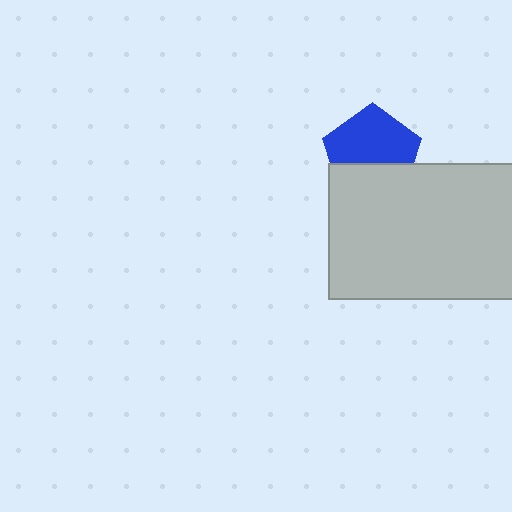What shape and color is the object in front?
The object in front is a light gray rectangle.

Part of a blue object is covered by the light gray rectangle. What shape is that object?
It is a pentagon.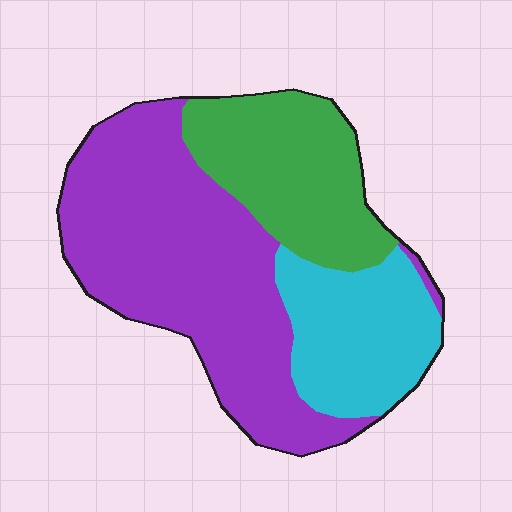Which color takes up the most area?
Purple, at roughly 50%.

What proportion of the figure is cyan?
Cyan takes up less than a quarter of the figure.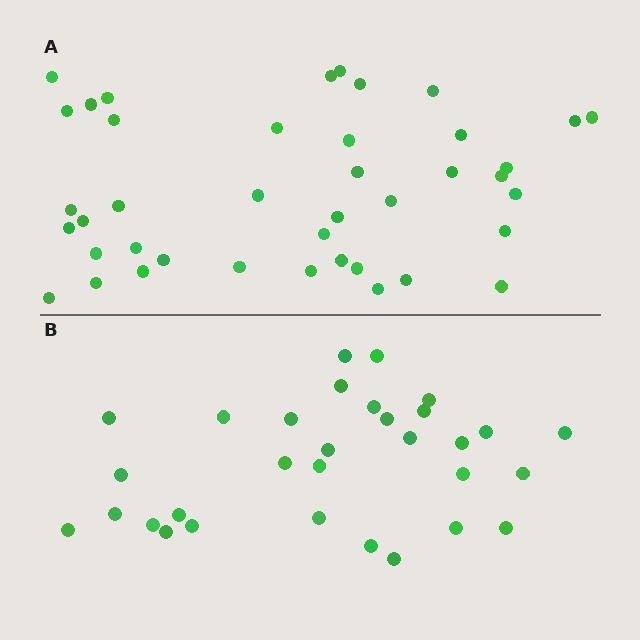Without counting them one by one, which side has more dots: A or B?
Region A (the top region) has more dots.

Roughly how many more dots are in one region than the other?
Region A has roughly 10 or so more dots than region B.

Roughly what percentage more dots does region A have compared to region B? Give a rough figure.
About 30% more.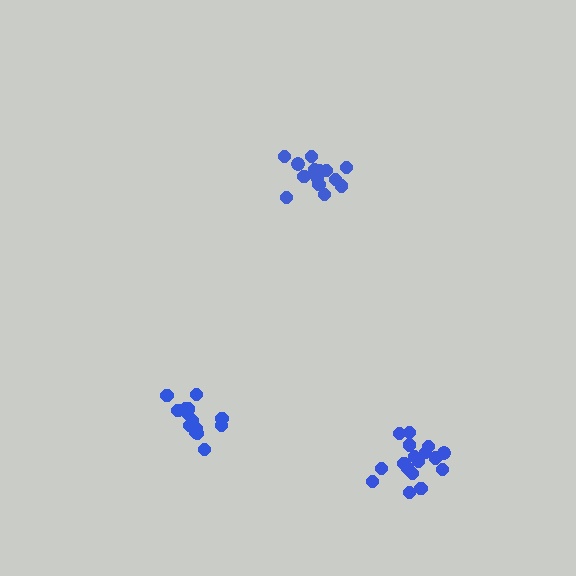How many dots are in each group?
Group 1: 19 dots, Group 2: 14 dots, Group 3: 14 dots (47 total).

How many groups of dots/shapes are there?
There are 3 groups.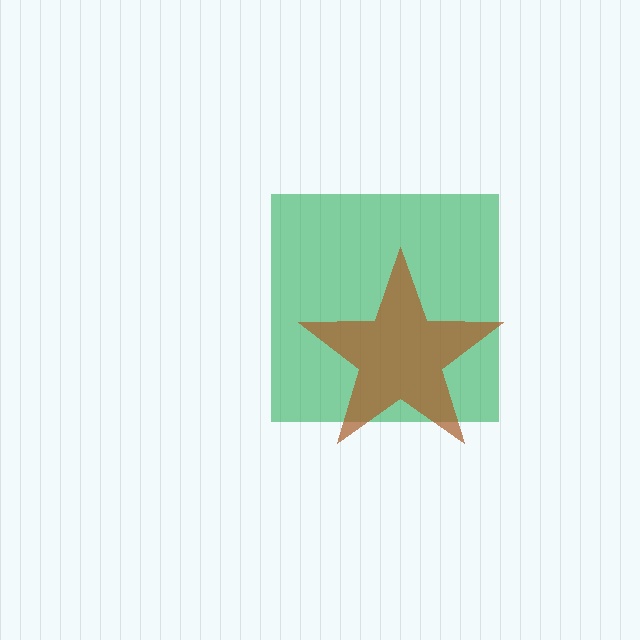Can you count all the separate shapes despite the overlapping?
Yes, there are 2 separate shapes.